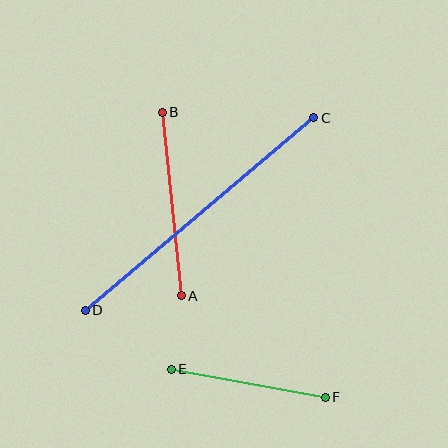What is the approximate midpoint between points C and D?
The midpoint is at approximately (200, 214) pixels.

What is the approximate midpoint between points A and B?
The midpoint is at approximately (172, 204) pixels.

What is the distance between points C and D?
The distance is approximately 299 pixels.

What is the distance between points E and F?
The distance is approximately 157 pixels.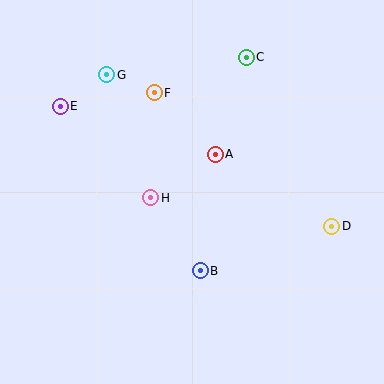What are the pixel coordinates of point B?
Point B is at (200, 271).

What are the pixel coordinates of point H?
Point H is at (151, 198).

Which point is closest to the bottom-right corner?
Point D is closest to the bottom-right corner.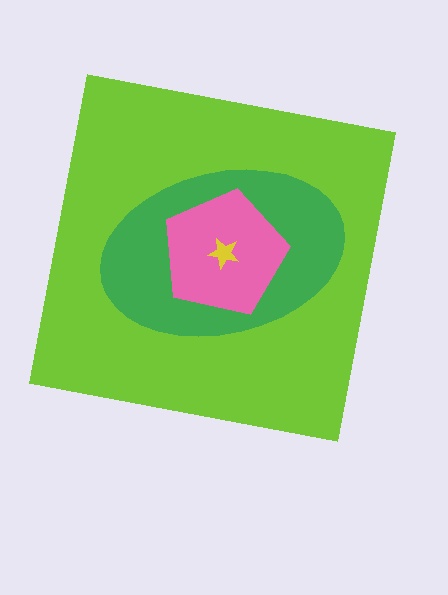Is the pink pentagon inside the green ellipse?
Yes.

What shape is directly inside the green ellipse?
The pink pentagon.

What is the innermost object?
The yellow star.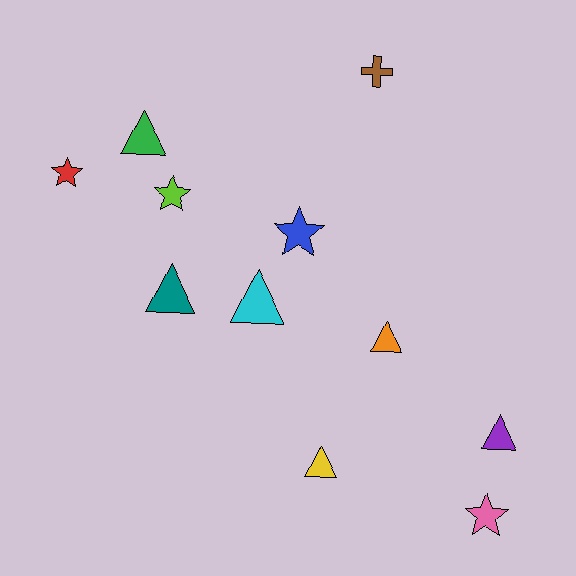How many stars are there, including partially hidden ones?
There are 4 stars.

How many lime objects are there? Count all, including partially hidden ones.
There is 1 lime object.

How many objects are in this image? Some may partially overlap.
There are 11 objects.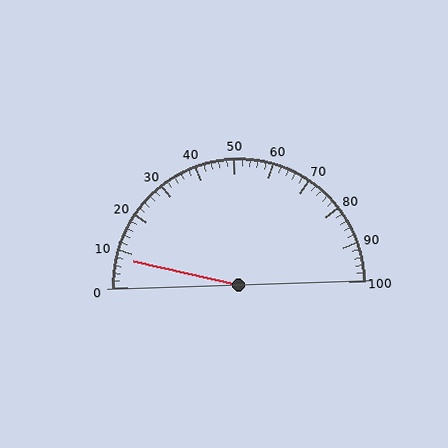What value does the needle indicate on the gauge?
The needle indicates approximately 8.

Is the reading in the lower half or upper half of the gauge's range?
The reading is in the lower half of the range (0 to 100).